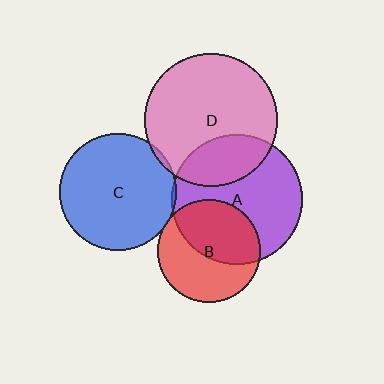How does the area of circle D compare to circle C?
Approximately 1.3 times.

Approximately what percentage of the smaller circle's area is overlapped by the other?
Approximately 25%.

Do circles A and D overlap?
Yes.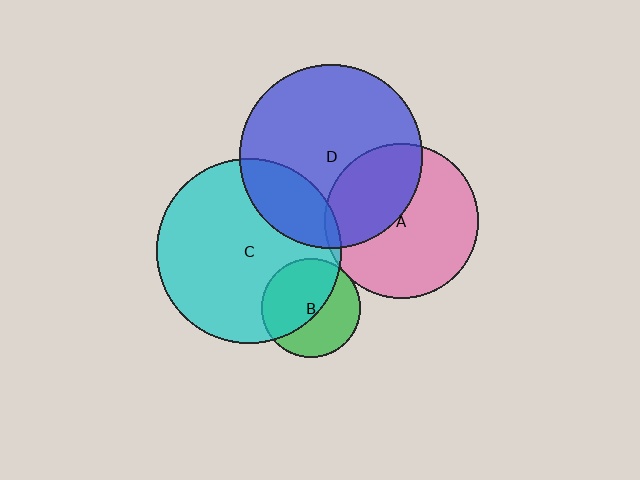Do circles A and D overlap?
Yes.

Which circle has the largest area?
Circle C (cyan).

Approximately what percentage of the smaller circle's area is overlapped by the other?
Approximately 40%.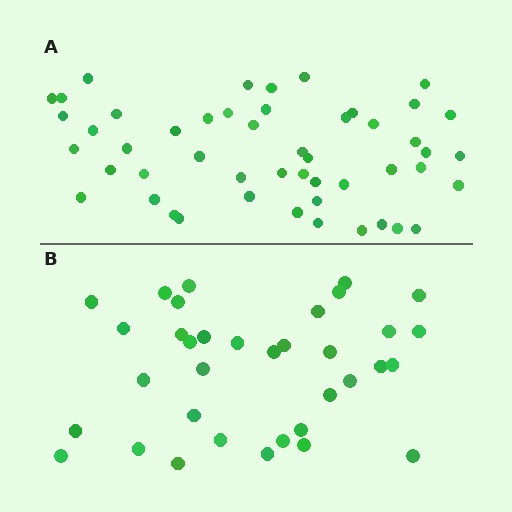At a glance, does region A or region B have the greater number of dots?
Region A (the top region) has more dots.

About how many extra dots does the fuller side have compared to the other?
Region A has approximately 15 more dots than region B.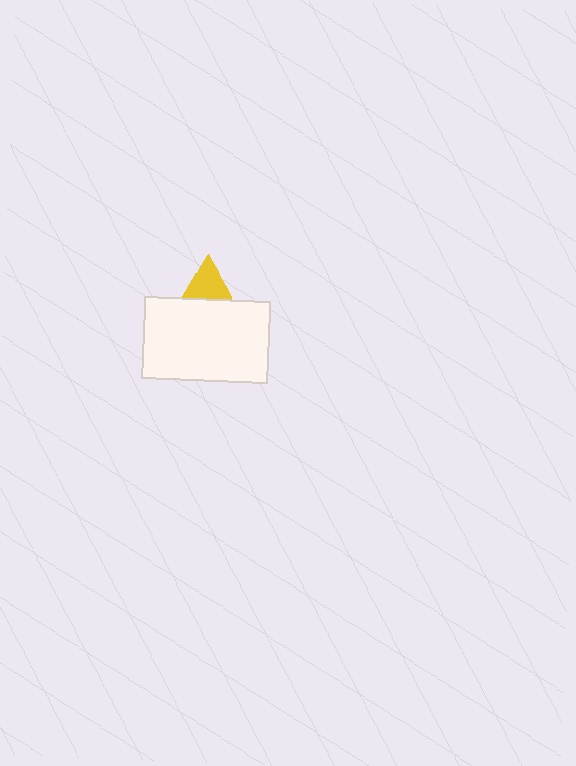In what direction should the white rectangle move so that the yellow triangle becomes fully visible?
The white rectangle should move down. That is the shortest direction to clear the overlap and leave the yellow triangle fully visible.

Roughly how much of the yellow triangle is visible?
A small part of it is visible (roughly 34%).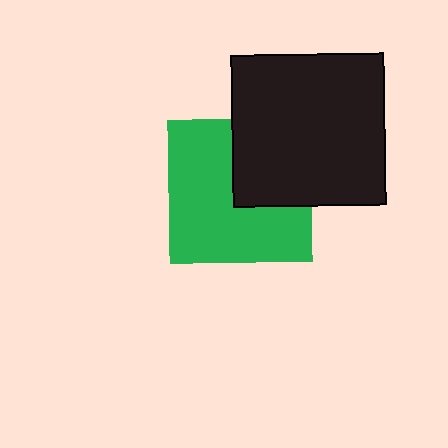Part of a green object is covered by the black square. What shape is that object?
It is a square.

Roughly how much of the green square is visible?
Most of it is visible (roughly 66%).